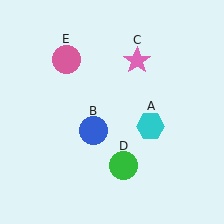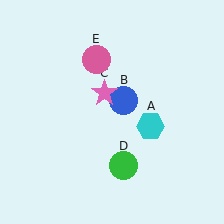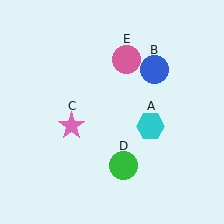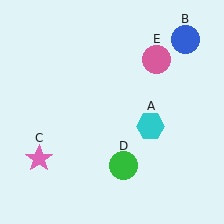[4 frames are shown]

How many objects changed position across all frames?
3 objects changed position: blue circle (object B), pink star (object C), pink circle (object E).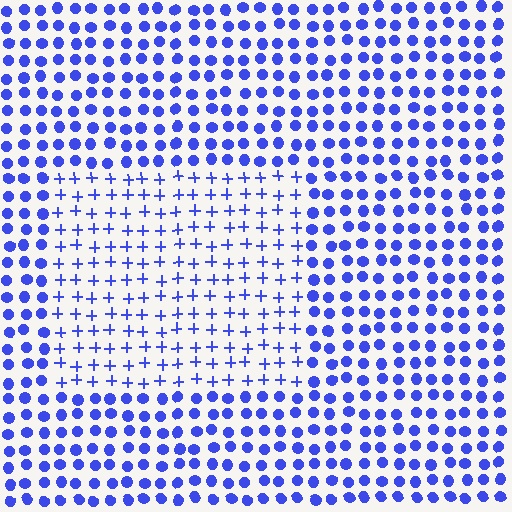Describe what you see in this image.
The image is filled with small blue elements arranged in a uniform grid. A rectangle-shaped region contains plus signs, while the surrounding area contains circles. The boundary is defined purely by the change in element shape.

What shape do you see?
I see a rectangle.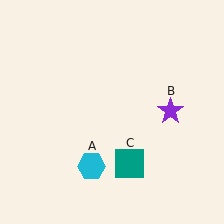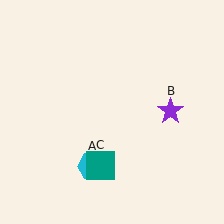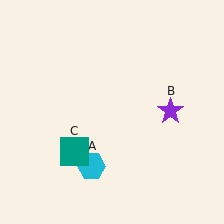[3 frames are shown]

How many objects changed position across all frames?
1 object changed position: teal square (object C).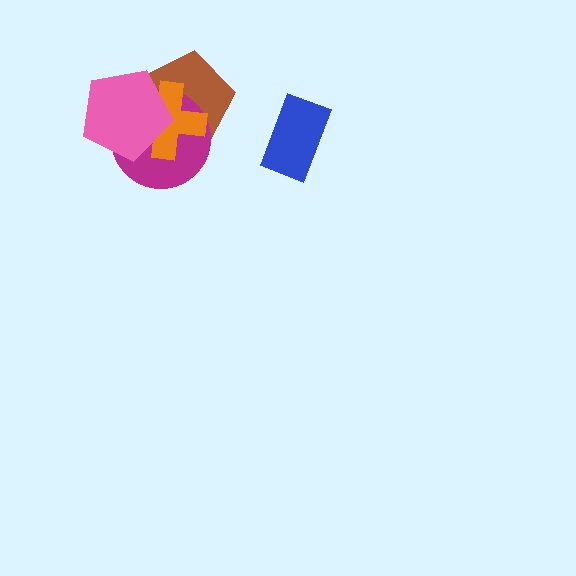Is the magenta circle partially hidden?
Yes, it is partially covered by another shape.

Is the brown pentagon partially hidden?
Yes, it is partially covered by another shape.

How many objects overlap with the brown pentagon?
3 objects overlap with the brown pentagon.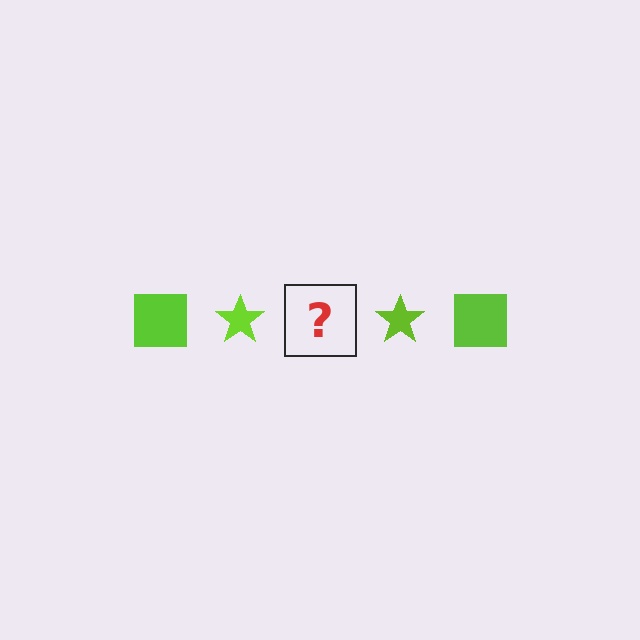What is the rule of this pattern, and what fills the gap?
The rule is that the pattern cycles through square, star shapes in lime. The gap should be filled with a lime square.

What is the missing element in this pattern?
The missing element is a lime square.